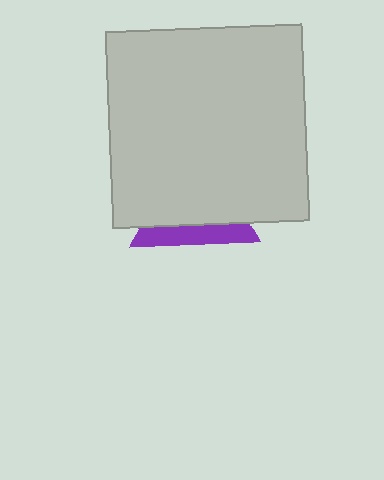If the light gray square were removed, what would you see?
You would see the complete purple triangle.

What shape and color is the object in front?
The object in front is a light gray square.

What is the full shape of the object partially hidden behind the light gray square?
The partially hidden object is a purple triangle.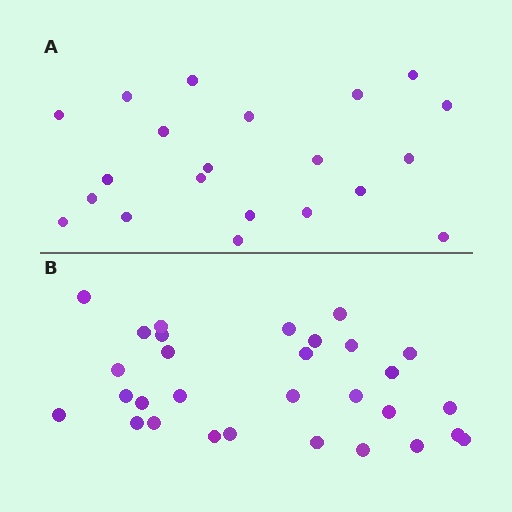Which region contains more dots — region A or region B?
Region B (the bottom region) has more dots.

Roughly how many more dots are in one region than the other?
Region B has roughly 8 or so more dots than region A.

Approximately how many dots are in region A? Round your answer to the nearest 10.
About 20 dots. (The exact count is 21, which rounds to 20.)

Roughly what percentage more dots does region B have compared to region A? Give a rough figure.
About 45% more.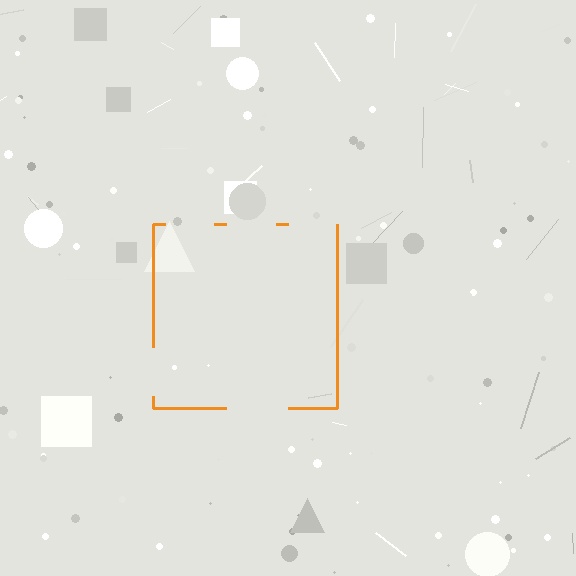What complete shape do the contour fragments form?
The contour fragments form a square.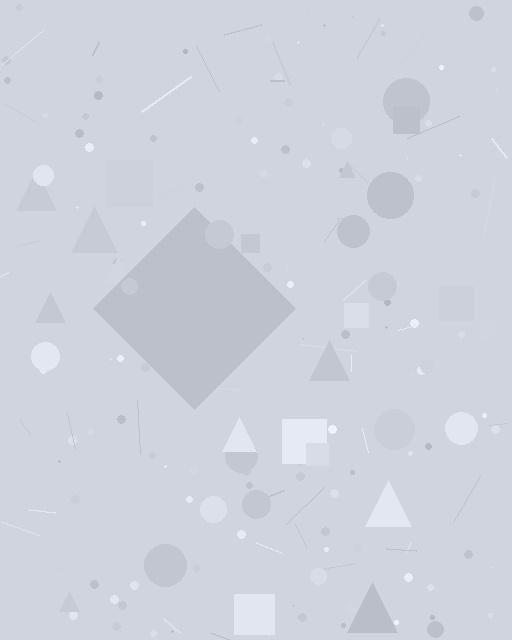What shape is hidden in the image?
A diamond is hidden in the image.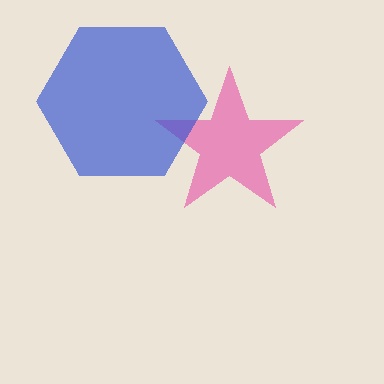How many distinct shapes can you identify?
There are 2 distinct shapes: a pink star, a blue hexagon.